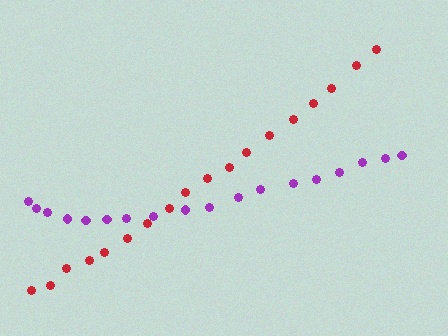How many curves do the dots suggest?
There are 2 distinct paths.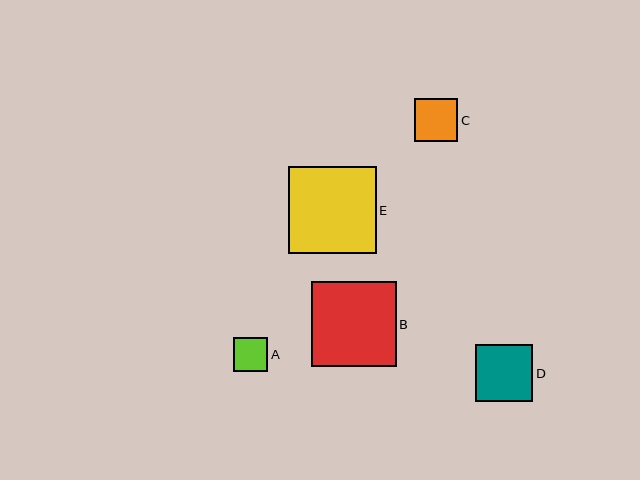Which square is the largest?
Square E is the largest with a size of approximately 87 pixels.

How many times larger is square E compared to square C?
Square E is approximately 2.0 times the size of square C.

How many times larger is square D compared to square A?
Square D is approximately 1.7 times the size of square A.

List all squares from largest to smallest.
From largest to smallest: E, B, D, C, A.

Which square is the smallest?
Square A is the smallest with a size of approximately 34 pixels.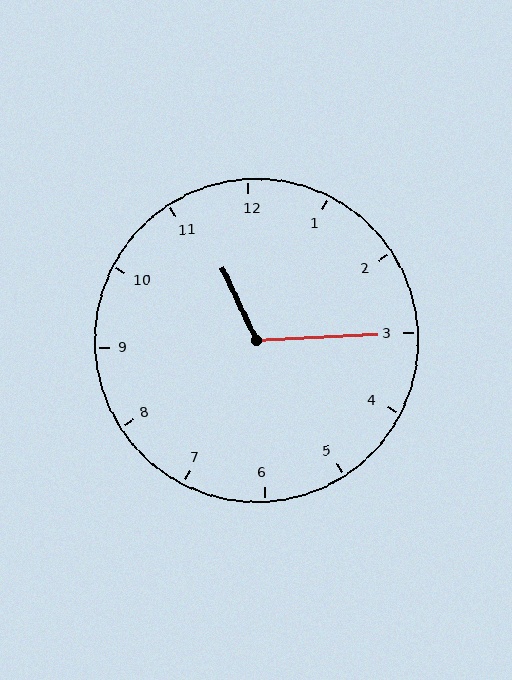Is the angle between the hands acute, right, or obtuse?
It is obtuse.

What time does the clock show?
11:15.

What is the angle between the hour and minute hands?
Approximately 112 degrees.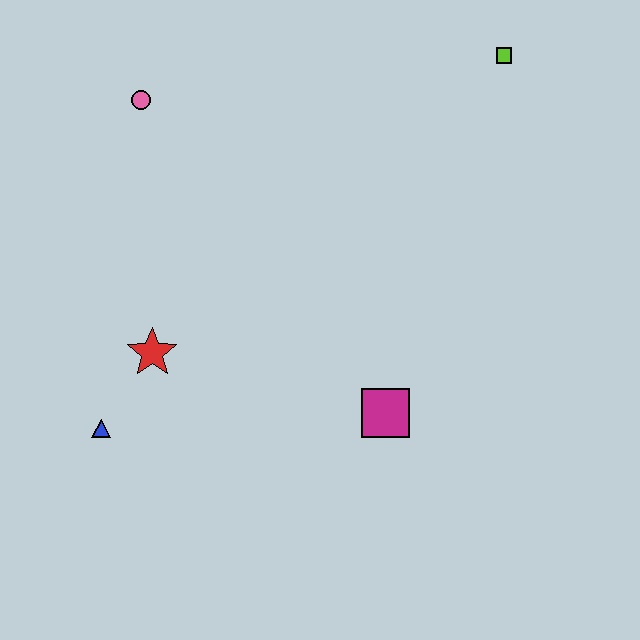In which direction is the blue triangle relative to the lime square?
The blue triangle is to the left of the lime square.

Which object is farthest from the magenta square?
The pink circle is farthest from the magenta square.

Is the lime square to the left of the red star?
No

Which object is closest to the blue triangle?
The red star is closest to the blue triangle.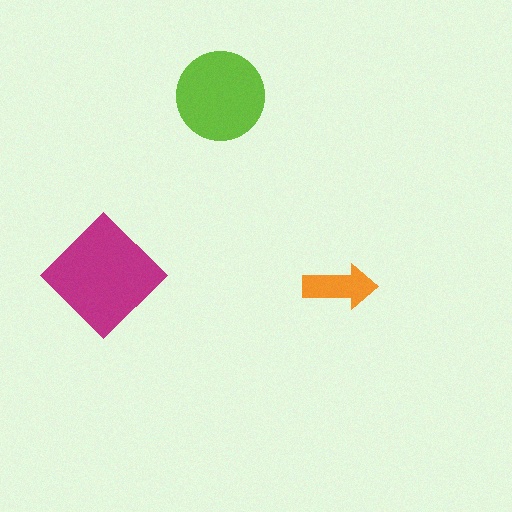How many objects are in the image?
There are 3 objects in the image.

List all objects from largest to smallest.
The magenta diamond, the lime circle, the orange arrow.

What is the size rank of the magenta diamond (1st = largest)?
1st.